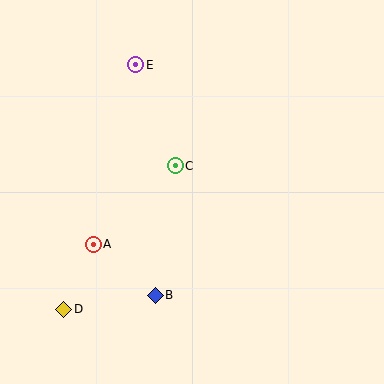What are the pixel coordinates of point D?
Point D is at (64, 309).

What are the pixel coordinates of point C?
Point C is at (175, 166).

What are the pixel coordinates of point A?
Point A is at (93, 244).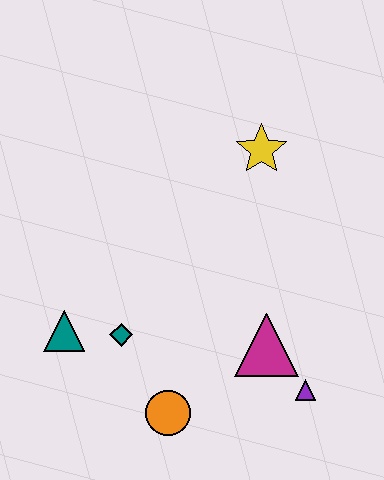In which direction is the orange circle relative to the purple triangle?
The orange circle is to the left of the purple triangle.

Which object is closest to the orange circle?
The teal diamond is closest to the orange circle.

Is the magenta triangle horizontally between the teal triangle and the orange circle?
No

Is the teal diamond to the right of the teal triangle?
Yes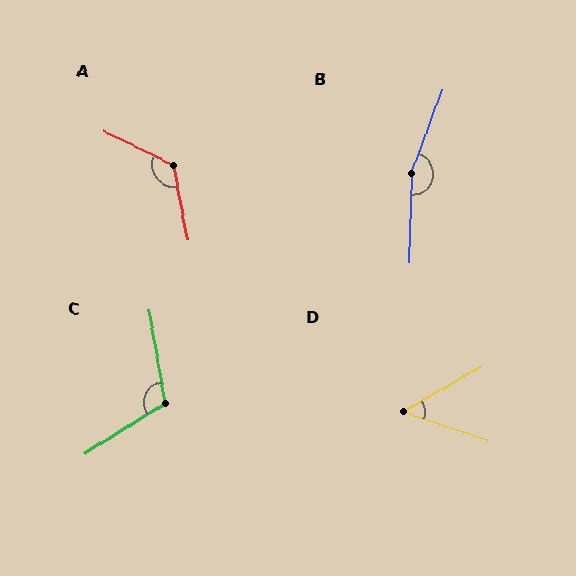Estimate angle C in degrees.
Approximately 112 degrees.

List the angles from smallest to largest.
D (48°), C (112°), A (127°), B (161°).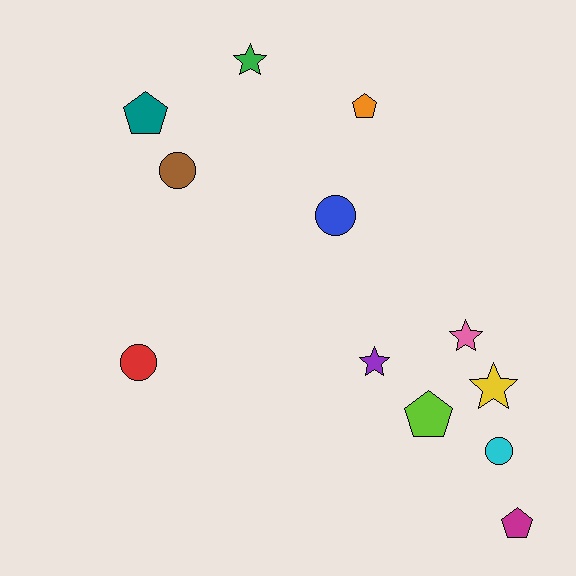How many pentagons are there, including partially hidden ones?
There are 4 pentagons.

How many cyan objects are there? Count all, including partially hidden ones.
There is 1 cyan object.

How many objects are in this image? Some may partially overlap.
There are 12 objects.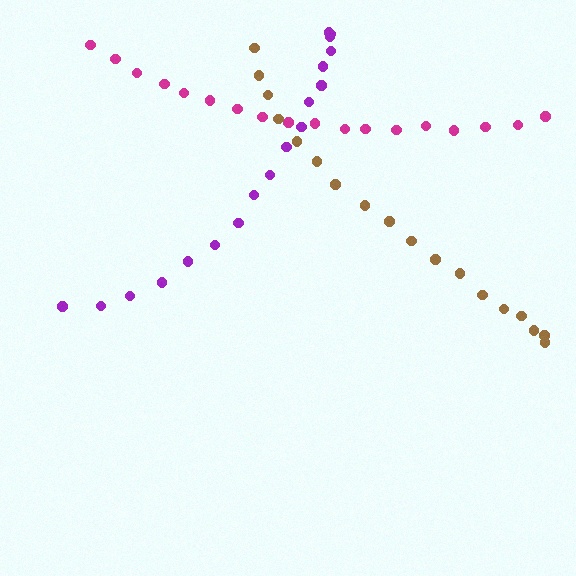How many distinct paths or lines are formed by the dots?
There are 3 distinct paths.